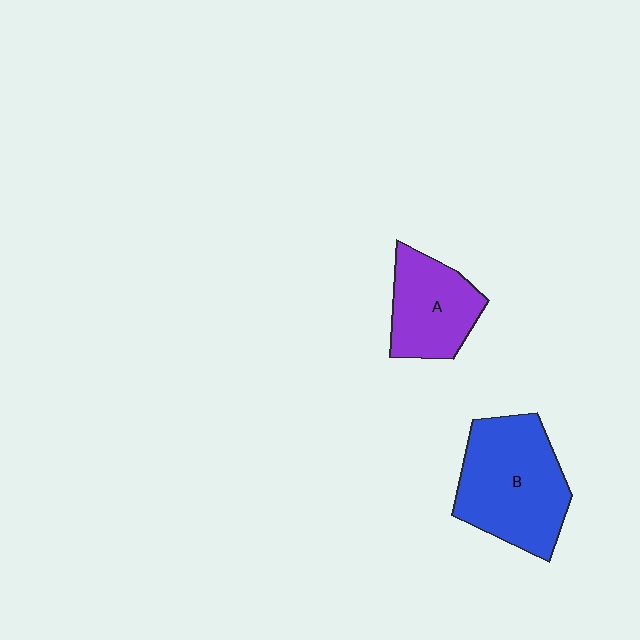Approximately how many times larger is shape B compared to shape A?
Approximately 1.5 times.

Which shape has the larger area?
Shape B (blue).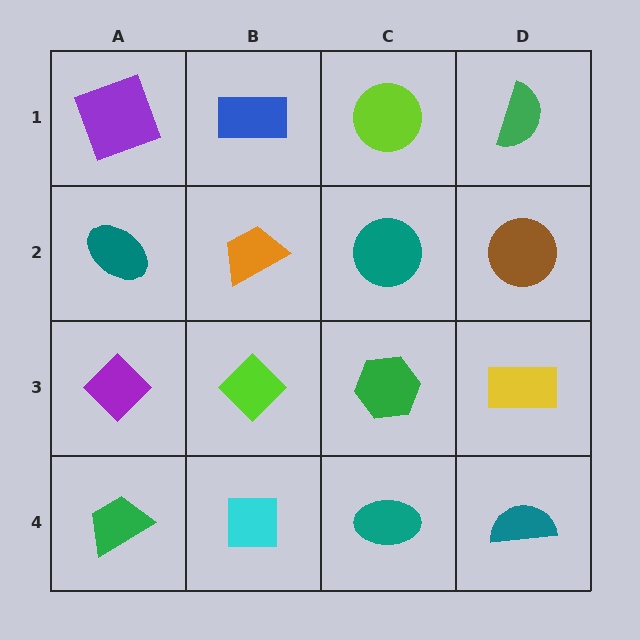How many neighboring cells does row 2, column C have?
4.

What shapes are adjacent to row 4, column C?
A green hexagon (row 3, column C), a cyan square (row 4, column B), a teal semicircle (row 4, column D).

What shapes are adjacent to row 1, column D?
A brown circle (row 2, column D), a lime circle (row 1, column C).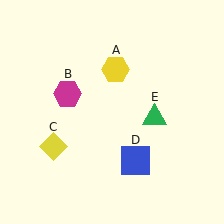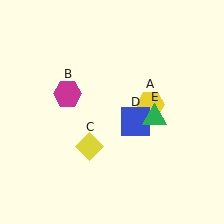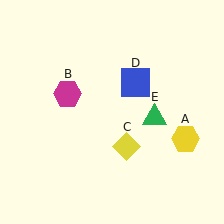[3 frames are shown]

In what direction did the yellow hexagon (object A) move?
The yellow hexagon (object A) moved down and to the right.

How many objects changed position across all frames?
3 objects changed position: yellow hexagon (object A), yellow diamond (object C), blue square (object D).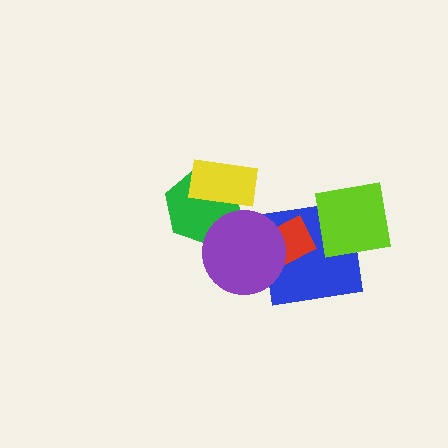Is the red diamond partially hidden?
Yes, it is partially covered by another shape.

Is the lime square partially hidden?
No, no other shape covers it.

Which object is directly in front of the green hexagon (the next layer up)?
The purple circle is directly in front of the green hexagon.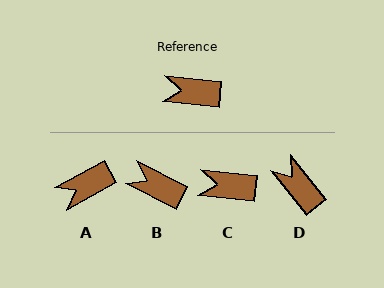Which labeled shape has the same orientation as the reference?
C.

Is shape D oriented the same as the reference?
No, it is off by about 46 degrees.